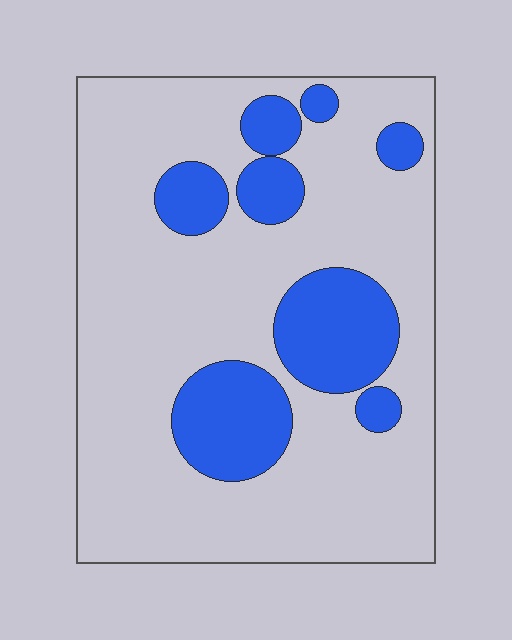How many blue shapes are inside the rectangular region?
8.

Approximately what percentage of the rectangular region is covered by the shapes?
Approximately 25%.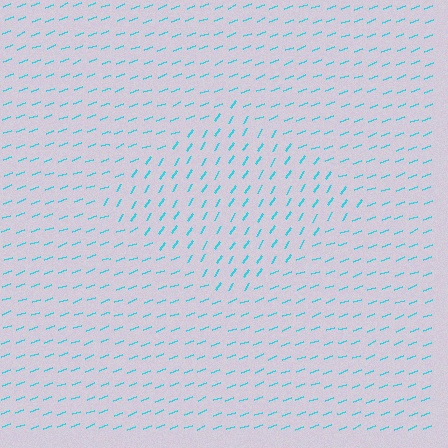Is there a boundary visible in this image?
Yes, there is a texture boundary formed by a change in line orientation.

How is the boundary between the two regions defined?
The boundary is defined purely by a change in line orientation (approximately 37 degrees difference). All lines are the same color and thickness.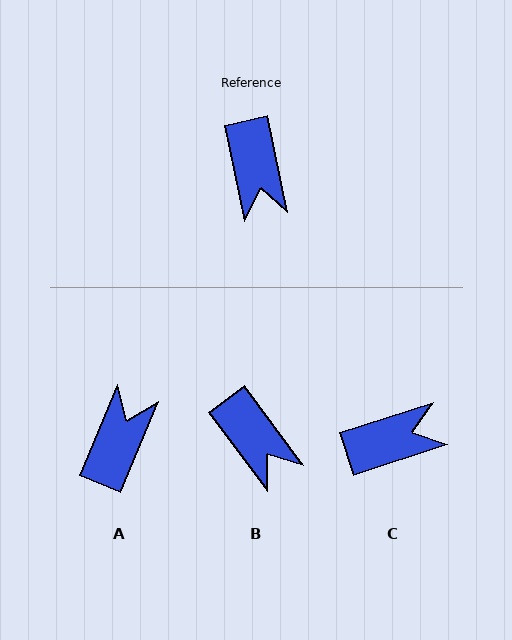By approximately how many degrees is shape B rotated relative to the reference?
Approximately 25 degrees counter-clockwise.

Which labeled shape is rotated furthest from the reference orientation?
A, about 146 degrees away.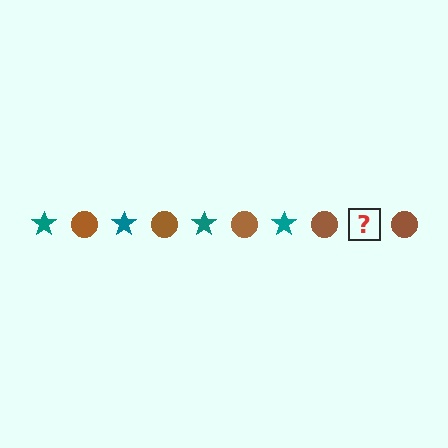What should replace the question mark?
The question mark should be replaced with a teal star.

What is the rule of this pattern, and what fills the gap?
The rule is that the pattern alternates between teal star and brown circle. The gap should be filled with a teal star.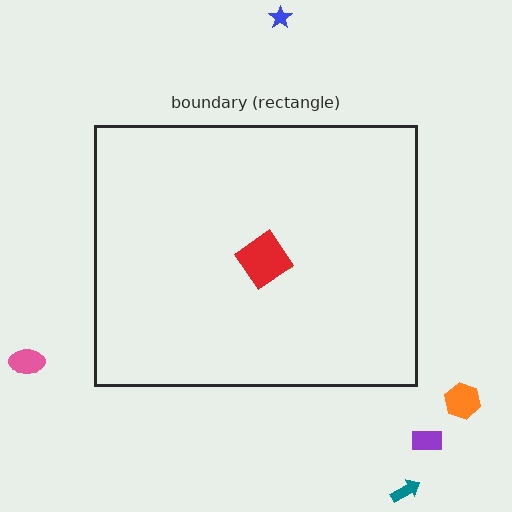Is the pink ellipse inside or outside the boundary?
Outside.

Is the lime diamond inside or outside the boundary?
Inside.